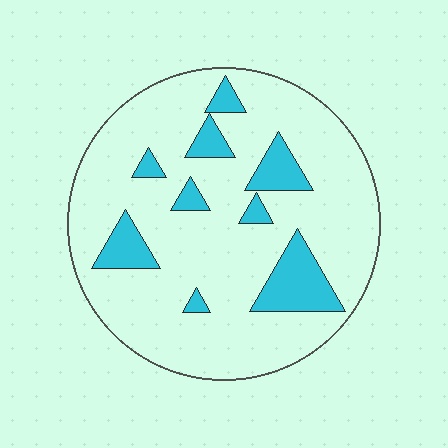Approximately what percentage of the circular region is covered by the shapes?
Approximately 15%.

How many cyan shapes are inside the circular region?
9.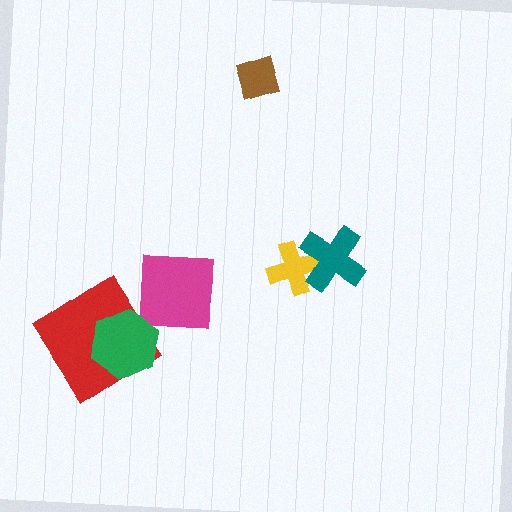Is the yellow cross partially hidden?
Yes, it is partially covered by another shape.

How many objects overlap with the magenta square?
1 object overlaps with the magenta square.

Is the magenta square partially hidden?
Yes, it is partially covered by another shape.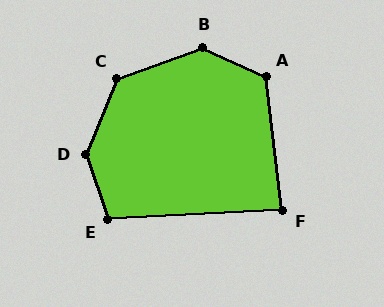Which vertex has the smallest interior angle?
F, at approximately 86 degrees.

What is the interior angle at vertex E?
Approximately 106 degrees (obtuse).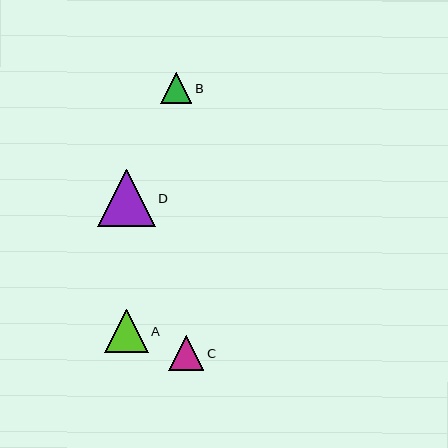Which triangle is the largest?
Triangle D is the largest with a size of approximately 57 pixels.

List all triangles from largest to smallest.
From largest to smallest: D, A, C, B.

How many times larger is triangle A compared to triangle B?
Triangle A is approximately 1.4 times the size of triangle B.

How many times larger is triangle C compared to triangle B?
Triangle C is approximately 1.1 times the size of triangle B.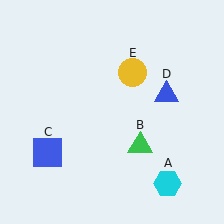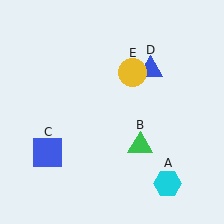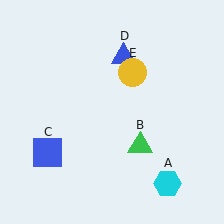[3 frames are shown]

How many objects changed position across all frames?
1 object changed position: blue triangle (object D).